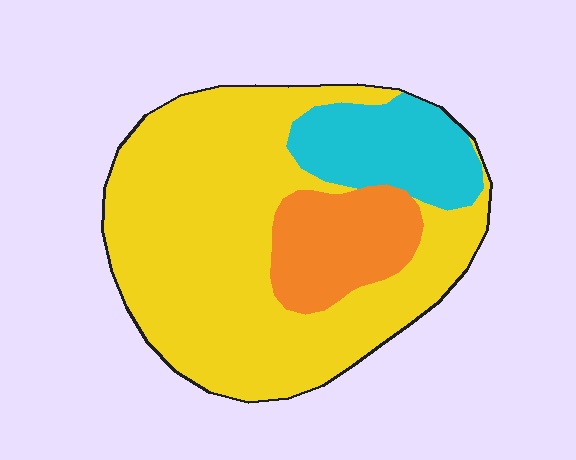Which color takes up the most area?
Yellow, at roughly 70%.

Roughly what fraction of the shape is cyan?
Cyan covers 16% of the shape.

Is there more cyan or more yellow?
Yellow.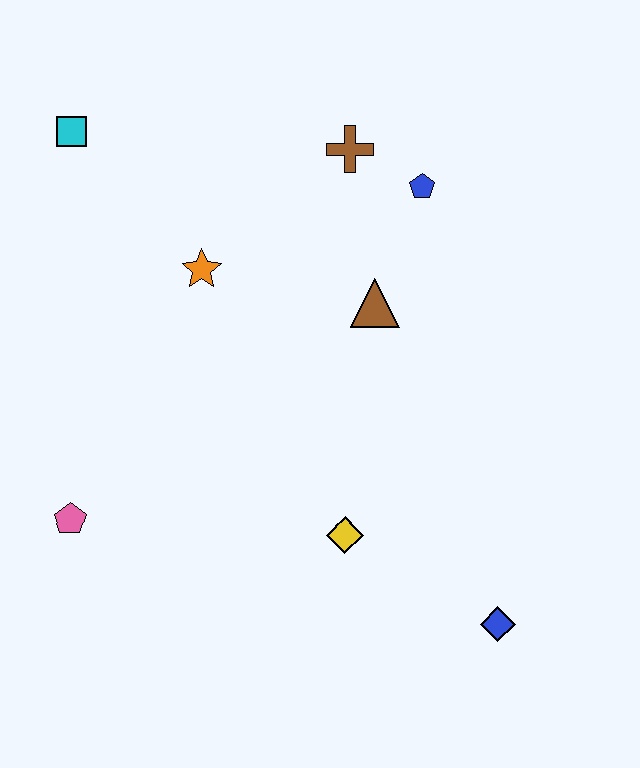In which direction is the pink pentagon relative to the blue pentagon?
The pink pentagon is to the left of the blue pentagon.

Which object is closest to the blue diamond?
The yellow diamond is closest to the blue diamond.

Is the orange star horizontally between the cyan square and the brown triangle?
Yes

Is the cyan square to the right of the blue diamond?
No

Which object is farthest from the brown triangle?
The pink pentagon is farthest from the brown triangle.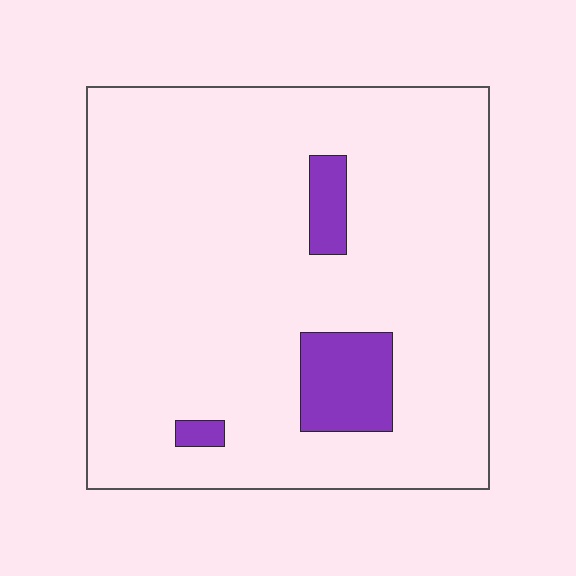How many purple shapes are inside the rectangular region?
3.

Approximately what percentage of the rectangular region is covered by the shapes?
Approximately 10%.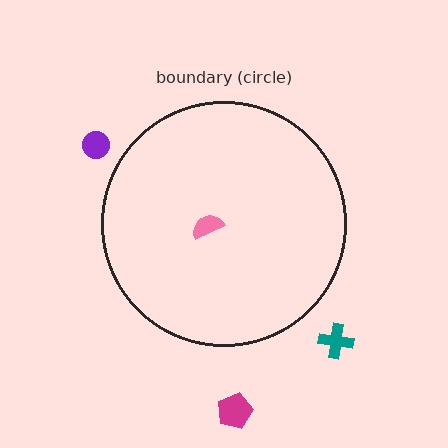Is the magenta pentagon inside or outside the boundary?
Outside.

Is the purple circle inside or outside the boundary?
Outside.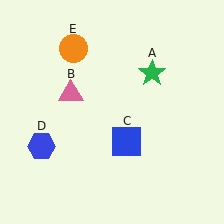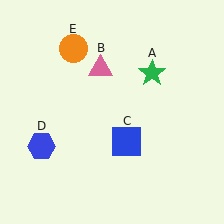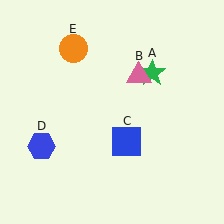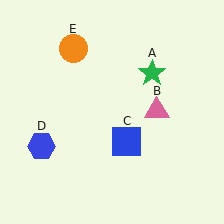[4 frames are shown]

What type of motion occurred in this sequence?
The pink triangle (object B) rotated clockwise around the center of the scene.